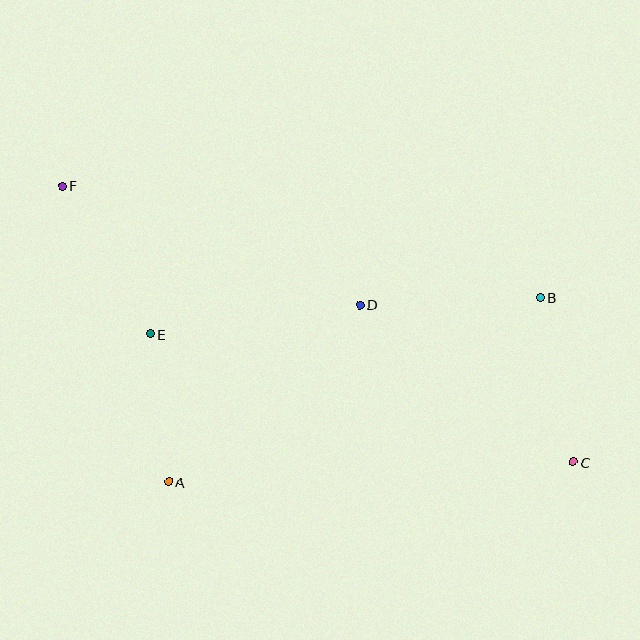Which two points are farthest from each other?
Points C and F are farthest from each other.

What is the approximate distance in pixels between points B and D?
The distance between B and D is approximately 181 pixels.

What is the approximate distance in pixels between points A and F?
The distance between A and F is approximately 315 pixels.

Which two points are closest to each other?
Points A and E are closest to each other.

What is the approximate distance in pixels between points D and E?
The distance between D and E is approximately 211 pixels.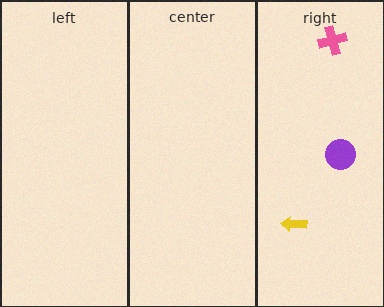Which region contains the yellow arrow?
The right region.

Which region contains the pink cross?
The right region.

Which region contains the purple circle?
The right region.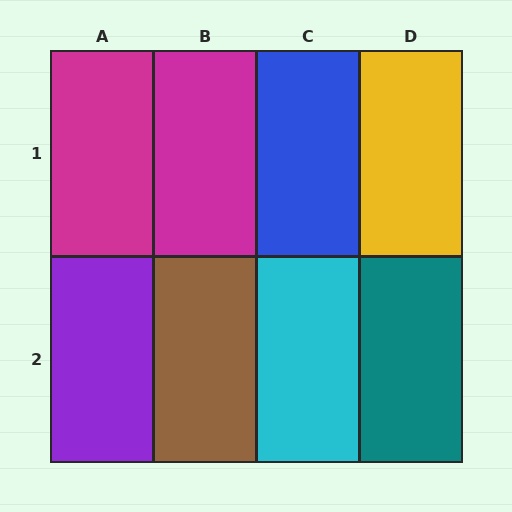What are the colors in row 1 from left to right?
Magenta, magenta, blue, yellow.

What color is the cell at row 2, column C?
Cyan.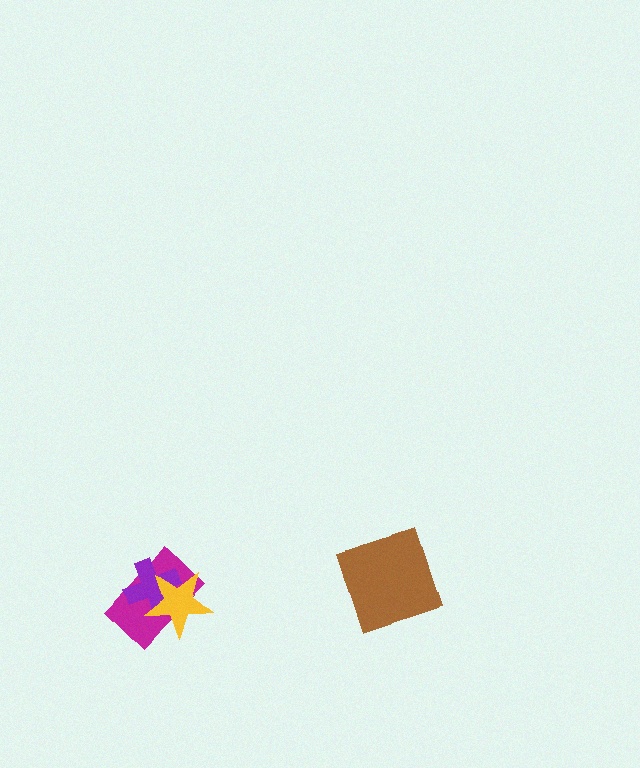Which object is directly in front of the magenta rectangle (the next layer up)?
The purple cross is directly in front of the magenta rectangle.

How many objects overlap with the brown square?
0 objects overlap with the brown square.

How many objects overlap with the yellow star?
2 objects overlap with the yellow star.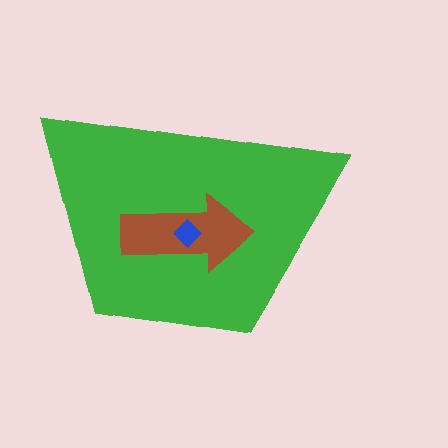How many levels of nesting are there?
3.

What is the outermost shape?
The green trapezoid.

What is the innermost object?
The blue diamond.